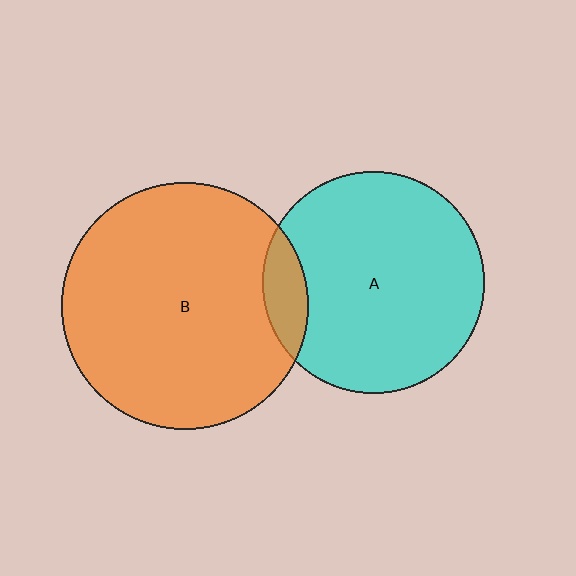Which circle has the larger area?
Circle B (orange).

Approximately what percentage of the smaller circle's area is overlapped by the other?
Approximately 10%.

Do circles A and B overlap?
Yes.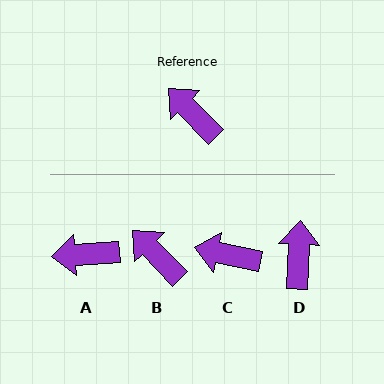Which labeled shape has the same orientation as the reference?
B.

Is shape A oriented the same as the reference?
No, it is off by about 50 degrees.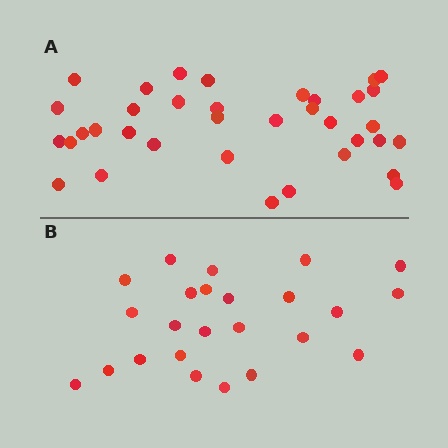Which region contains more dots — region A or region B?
Region A (the top region) has more dots.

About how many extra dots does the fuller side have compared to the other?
Region A has roughly 12 or so more dots than region B.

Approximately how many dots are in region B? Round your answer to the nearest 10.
About 20 dots. (The exact count is 24, which rounds to 20.)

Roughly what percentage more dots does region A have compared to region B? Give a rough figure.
About 50% more.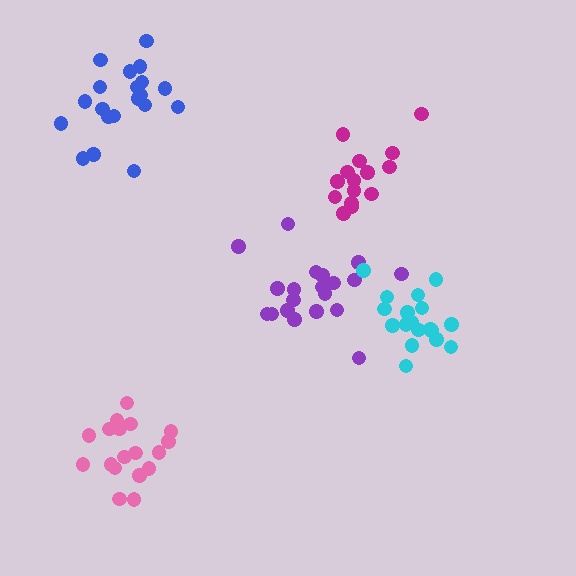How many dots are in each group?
Group 1: 20 dots, Group 2: 15 dots, Group 3: 18 dots, Group 4: 18 dots, Group 5: 20 dots (91 total).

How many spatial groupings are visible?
There are 5 spatial groupings.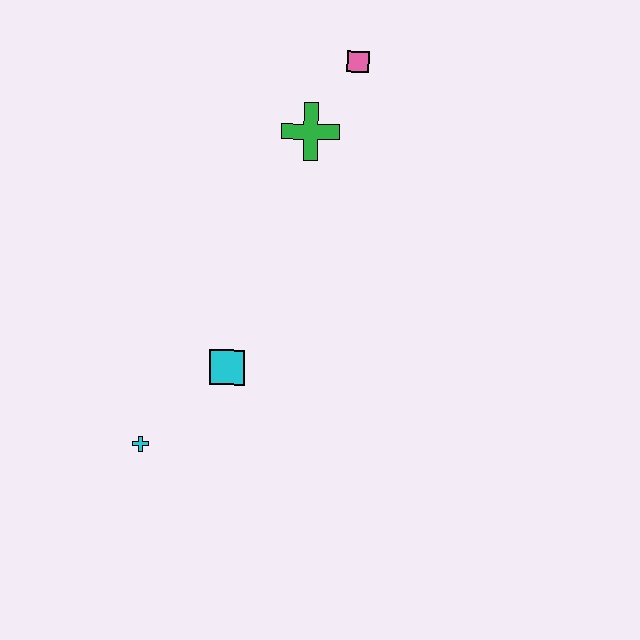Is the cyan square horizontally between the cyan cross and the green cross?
Yes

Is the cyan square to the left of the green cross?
Yes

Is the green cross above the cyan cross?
Yes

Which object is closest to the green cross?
The pink square is closest to the green cross.